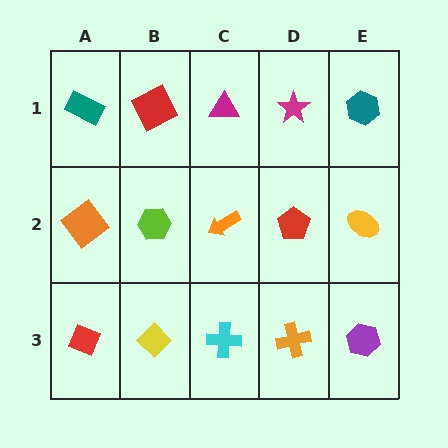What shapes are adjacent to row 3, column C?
An orange arrow (row 2, column C), a yellow diamond (row 3, column B), an orange cross (row 3, column D).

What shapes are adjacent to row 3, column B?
A lime hexagon (row 2, column B), a red diamond (row 3, column A), a cyan cross (row 3, column C).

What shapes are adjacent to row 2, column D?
A magenta star (row 1, column D), an orange cross (row 3, column D), an orange arrow (row 2, column C), a yellow ellipse (row 2, column E).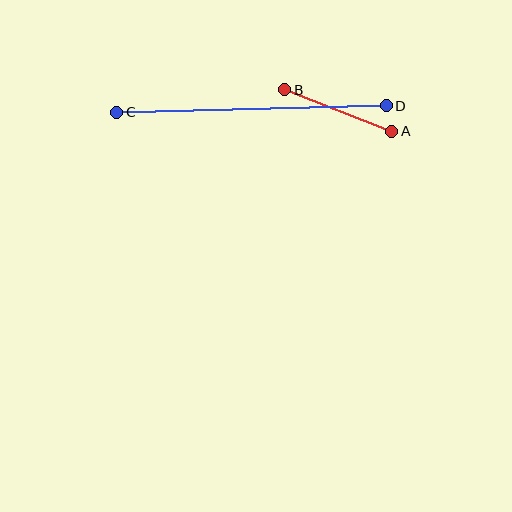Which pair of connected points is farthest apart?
Points C and D are farthest apart.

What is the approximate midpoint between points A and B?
The midpoint is at approximately (338, 110) pixels.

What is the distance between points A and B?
The distance is approximately 115 pixels.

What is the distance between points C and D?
The distance is approximately 270 pixels.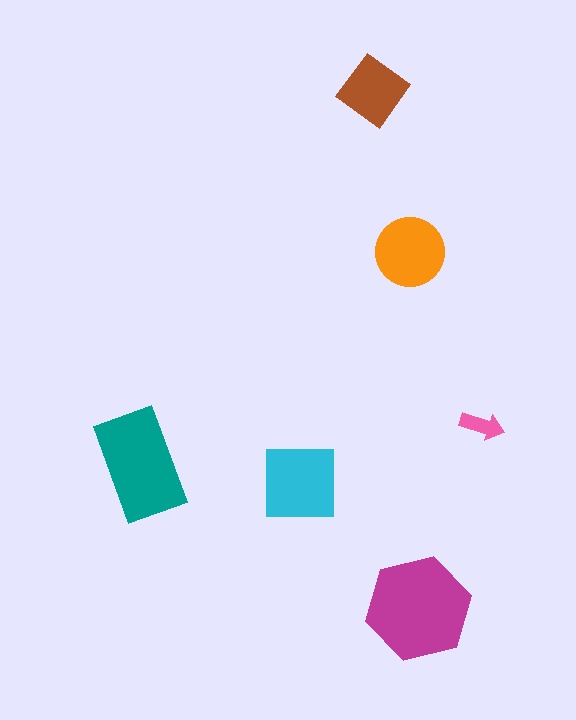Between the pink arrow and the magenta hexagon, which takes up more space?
The magenta hexagon.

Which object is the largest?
The magenta hexagon.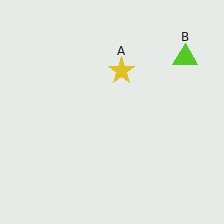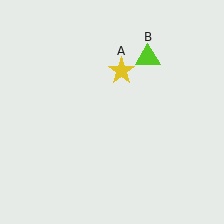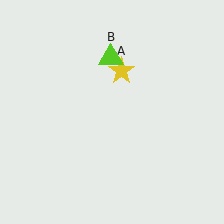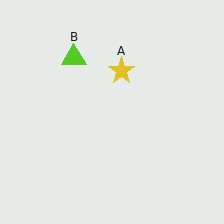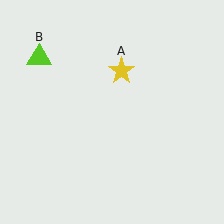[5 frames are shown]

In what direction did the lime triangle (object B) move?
The lime triangle (object B) moved left.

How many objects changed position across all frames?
1 object changed position: lime triangle (object B).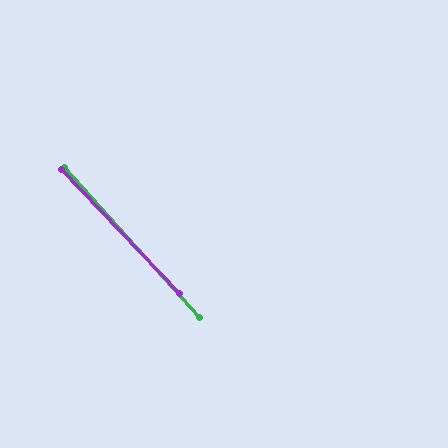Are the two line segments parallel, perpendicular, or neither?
Parallel — their directions differ by only 1.5°.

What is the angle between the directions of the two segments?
Approximately 2 degrees.